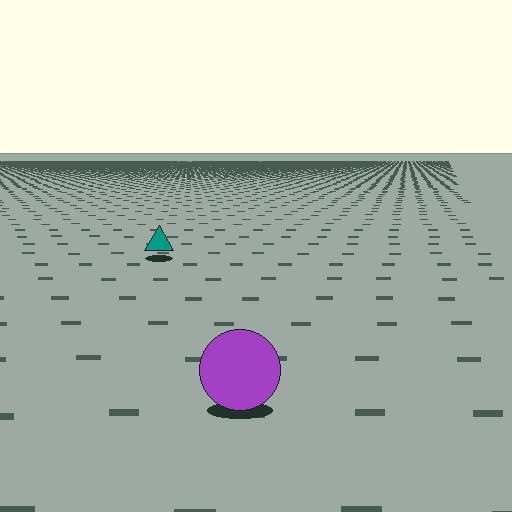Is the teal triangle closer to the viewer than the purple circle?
No. The purple circle is closer — you can tell from the texture gradient: the ground texture is coarser near it.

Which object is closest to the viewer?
The purple circle is closest. The texture marks near it are larger and more spread out.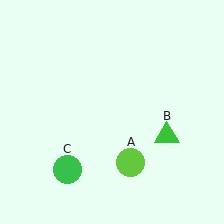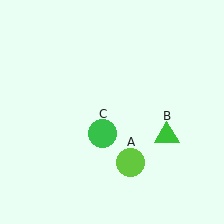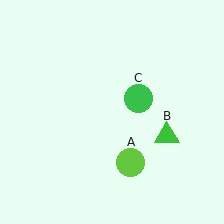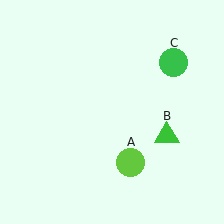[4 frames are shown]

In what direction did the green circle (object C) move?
The green circle (object C) moved up and to the right.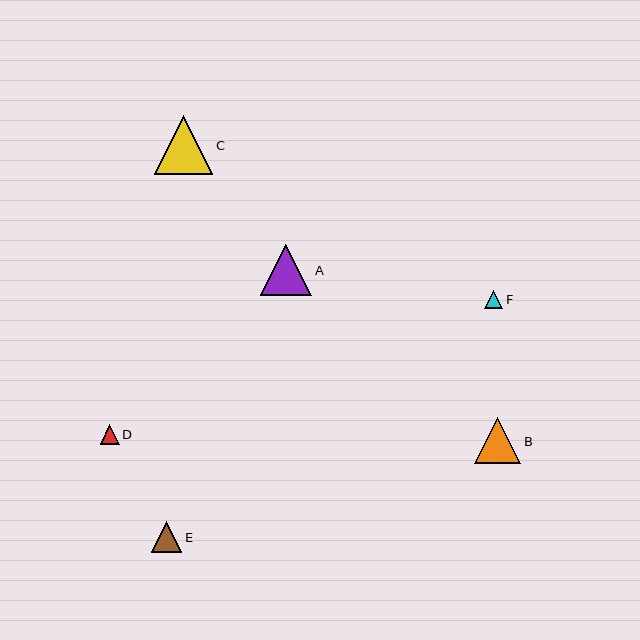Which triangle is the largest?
Triangle C is the largest with a size of approximately 59 pixels.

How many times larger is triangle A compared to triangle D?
Triangle A is approximately 2.7 times the size of triangle D.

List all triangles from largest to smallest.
From largest to smallest: C, A, B, E, D, F.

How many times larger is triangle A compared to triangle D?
Triangle A is approximately 2.7 times the size of triangle D.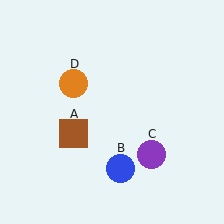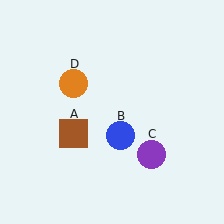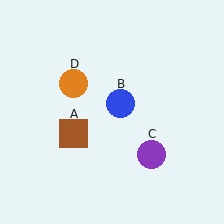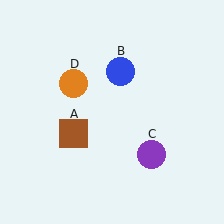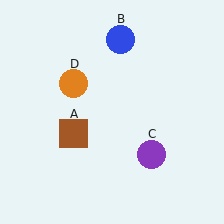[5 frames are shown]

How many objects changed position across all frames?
1 object changed position: blue circle (object B).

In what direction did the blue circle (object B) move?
The blue circle (object B) moved up.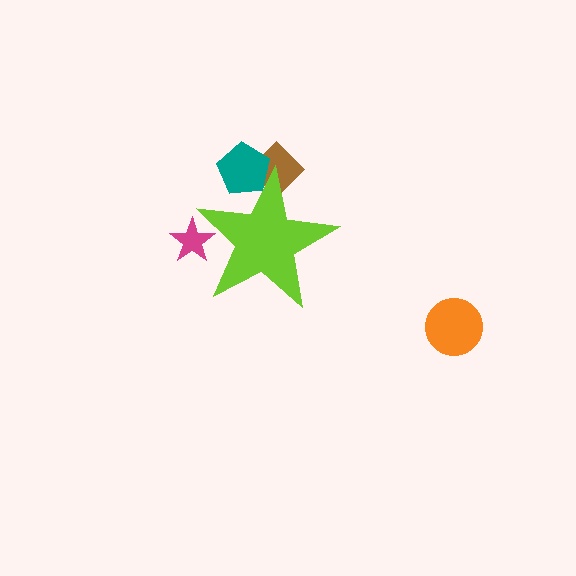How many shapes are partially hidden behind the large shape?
3 shapes are partially hidden.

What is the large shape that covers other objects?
A lime star.